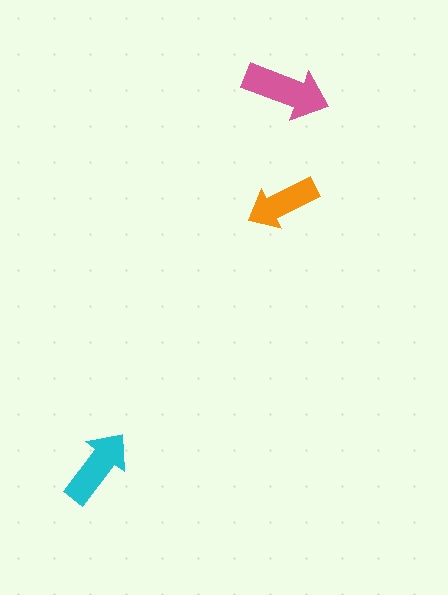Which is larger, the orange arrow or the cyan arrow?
The cyan one.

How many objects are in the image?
There are 3 objects in the image.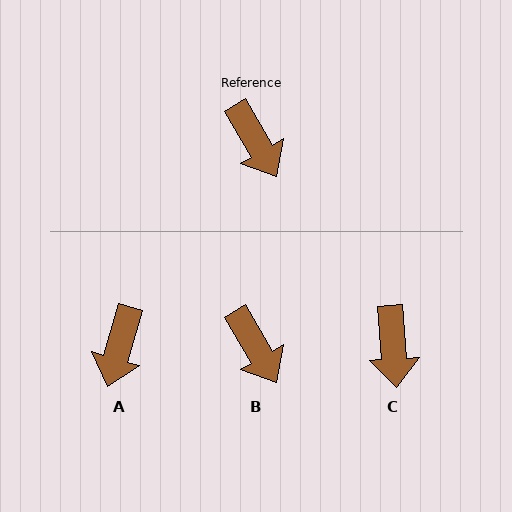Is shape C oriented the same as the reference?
No, it is off by about 26 degrees.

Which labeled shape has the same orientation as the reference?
B.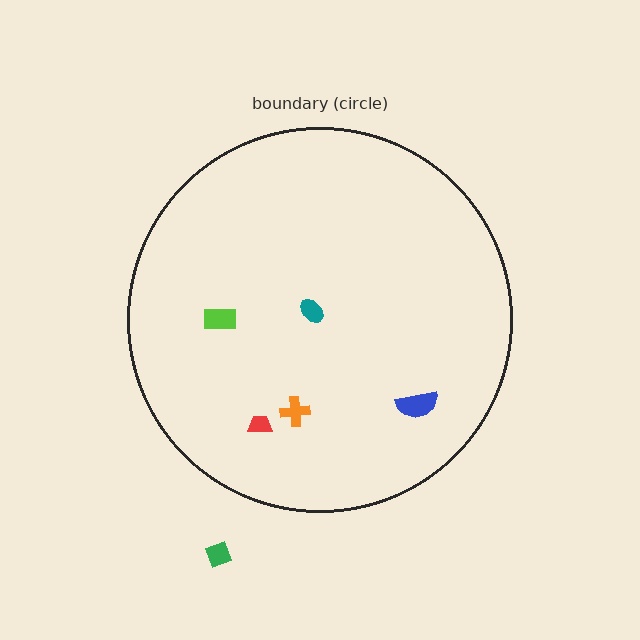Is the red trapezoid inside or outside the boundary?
Inside.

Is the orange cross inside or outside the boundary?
Inside.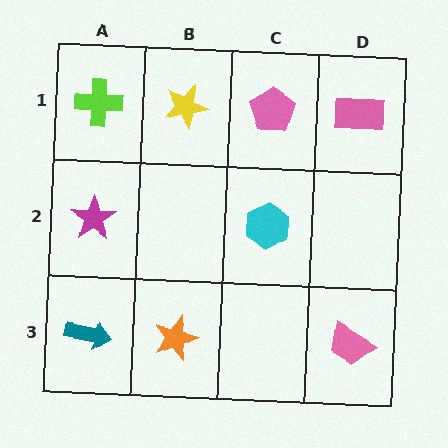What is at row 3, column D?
A pink trapezoid.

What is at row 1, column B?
A yellow star.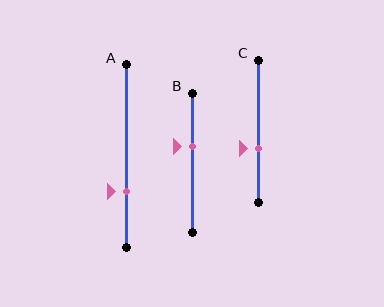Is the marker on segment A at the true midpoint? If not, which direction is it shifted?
No, the marker on segment A is shifted downward by about 20% of the segment length.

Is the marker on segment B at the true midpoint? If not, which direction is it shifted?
No, the marker on segment B is shifted upward by about 12% of the segment length.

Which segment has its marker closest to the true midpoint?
Segment C has its marker closest to the true midpoint.